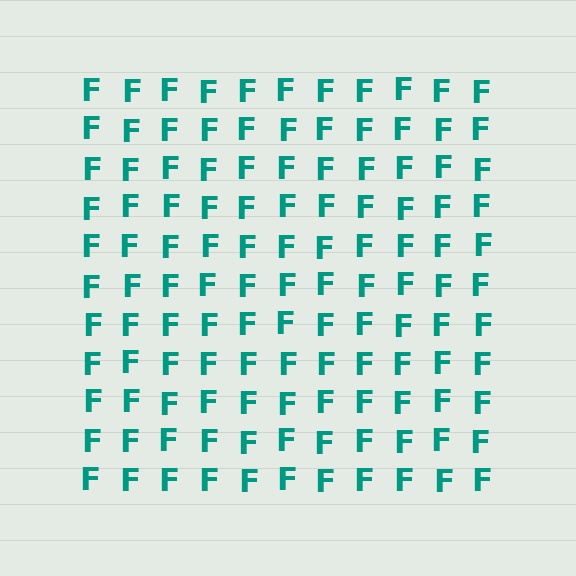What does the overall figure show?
The overall figure shows a square.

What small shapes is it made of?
It is made of small letter F's.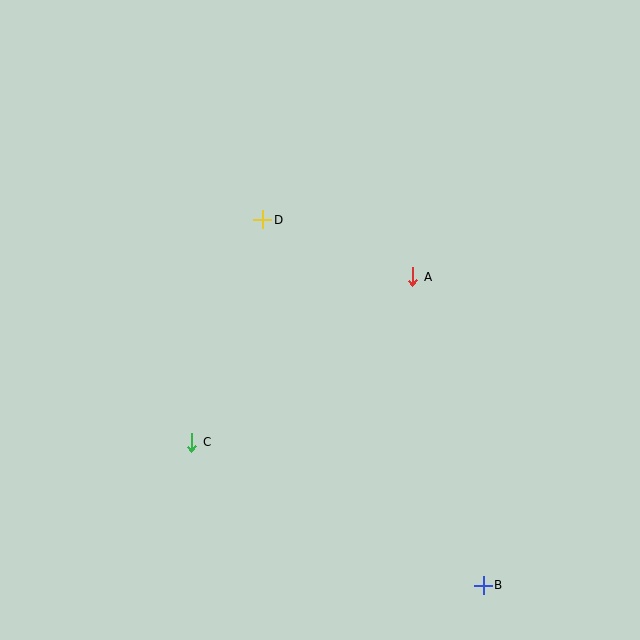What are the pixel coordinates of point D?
Point D is at (263, 220).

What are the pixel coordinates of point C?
Point C is at (192, 442).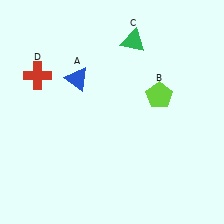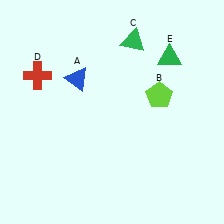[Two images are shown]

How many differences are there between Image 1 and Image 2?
There is 1 difference between the two images.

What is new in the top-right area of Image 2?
A green triangle (E) was added in the top-right area of Image 2.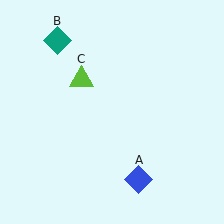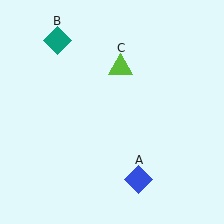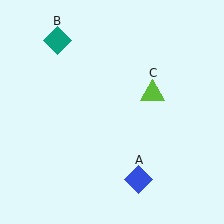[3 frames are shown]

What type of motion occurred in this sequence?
The lime triangle (object C) rotated clockwise around the center of the scene.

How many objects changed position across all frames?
1 object changed position: lime triangle (object C).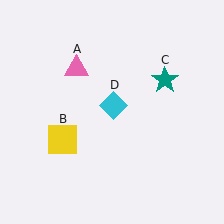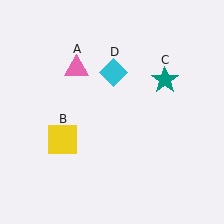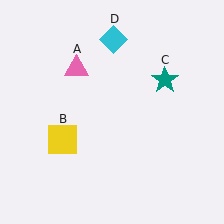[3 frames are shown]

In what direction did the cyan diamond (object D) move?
The cyan diamond (object D) moved up.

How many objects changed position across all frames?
1 object changed position: cyan diamond (object D).